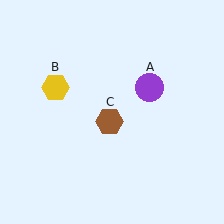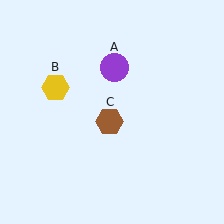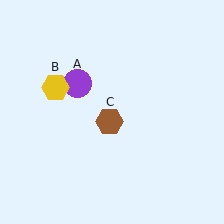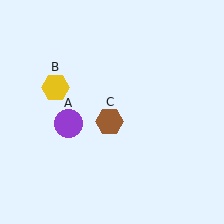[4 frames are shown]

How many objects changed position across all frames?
1 object changed position: purple circle (object A).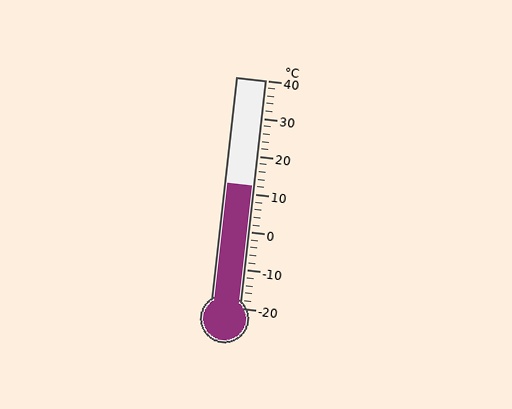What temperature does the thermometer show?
The thermometer shows approximately 12°C.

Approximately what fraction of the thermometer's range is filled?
The thermometer is filled to approximately 55% of its range.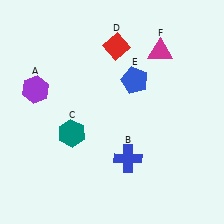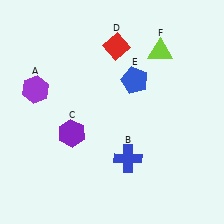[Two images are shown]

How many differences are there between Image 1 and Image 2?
There are 2 differences between the two images.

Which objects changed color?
C changed from teal to purple. F changed from magenta to lime.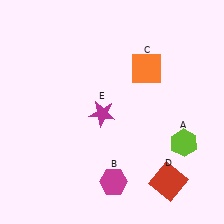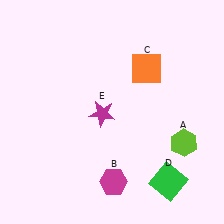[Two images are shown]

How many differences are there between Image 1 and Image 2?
There is 1 difference between the two images.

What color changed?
The square (D) changed from red in Image 1 to green in Image 2.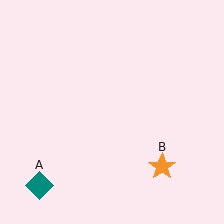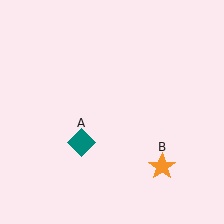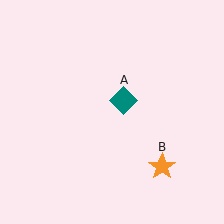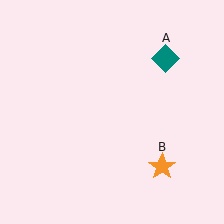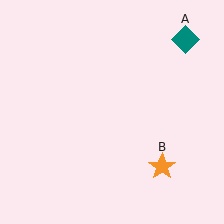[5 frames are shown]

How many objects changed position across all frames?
1 object changed position: teal diamond (object A).